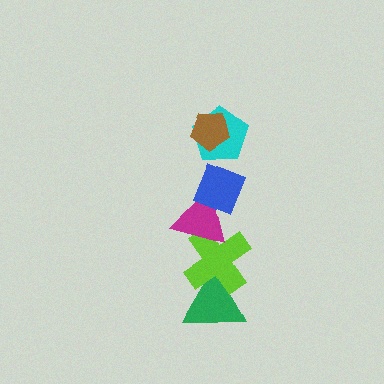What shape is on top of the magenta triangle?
The blue diamond is on top of the magenta triangle.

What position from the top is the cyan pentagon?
The cyan pentagon is 2nd from the top.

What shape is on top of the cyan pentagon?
The brown pentagon is on top of the cyan pentagon.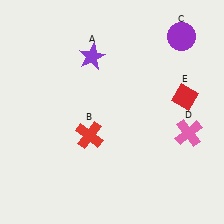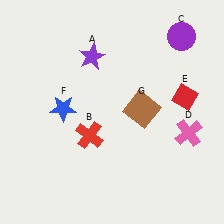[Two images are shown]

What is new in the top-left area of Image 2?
A blue star (F) was added in the top-left area of Image 2.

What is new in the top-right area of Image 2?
A brown square (G) was added in the top-right area of Image 2.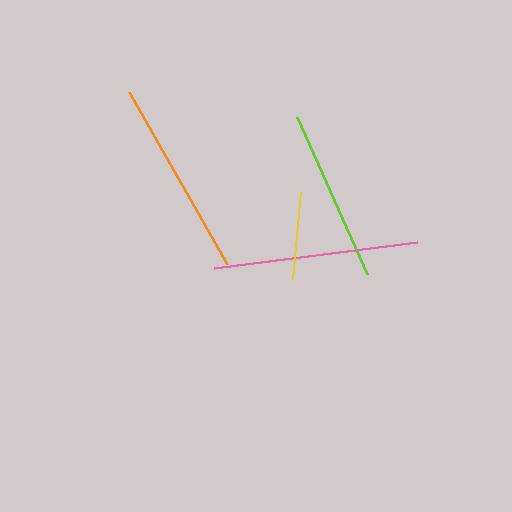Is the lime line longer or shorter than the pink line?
The pink line is longer than the lime line.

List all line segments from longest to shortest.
From longest to shortest: pink, orange, lime, yellow.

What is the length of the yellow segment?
The yellow segment is approximately 88 pixels long.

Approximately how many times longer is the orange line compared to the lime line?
The orange line is approximately 1.2 times the length of the lime line.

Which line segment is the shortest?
The yellow line is the shortest at approximately 88 pixels.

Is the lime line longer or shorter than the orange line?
The orange line is longer than the lime line.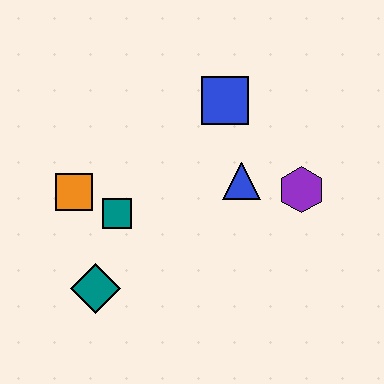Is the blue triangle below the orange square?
No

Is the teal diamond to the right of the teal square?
No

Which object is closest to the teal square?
The orange square is closest to the teal square.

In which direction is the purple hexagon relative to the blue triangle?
The purple hexagon is to the right of the blue triangle.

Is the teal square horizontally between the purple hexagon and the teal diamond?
Yes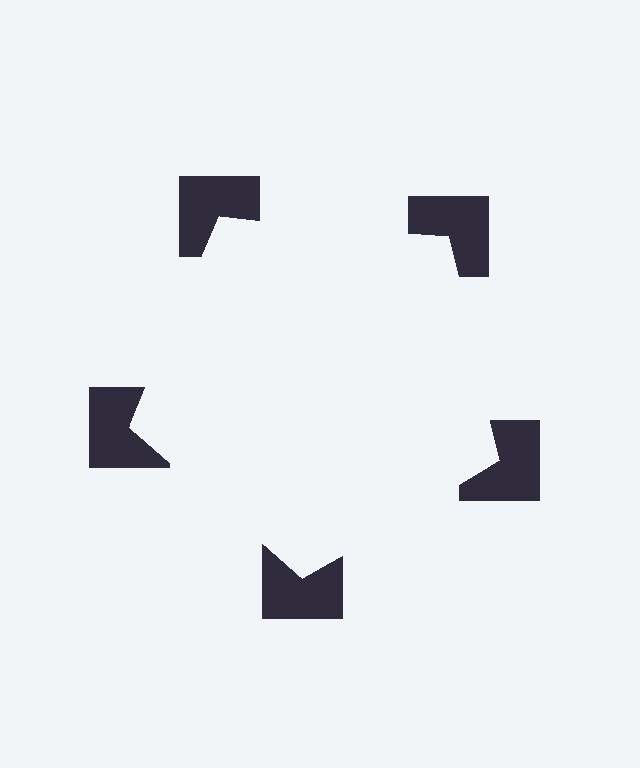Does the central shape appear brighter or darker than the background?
It typically appears slightly brighter than the background, even though no actual brightness change is drawn.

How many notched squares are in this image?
There are 5 — one at each vertex of the illusory pentagon.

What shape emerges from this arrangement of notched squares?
An illusory pentagon — its edges are inferred from the aligned wedge cuts in the notched squares, not physically drawn.